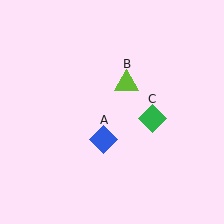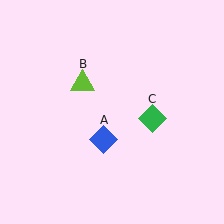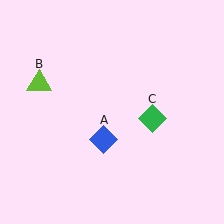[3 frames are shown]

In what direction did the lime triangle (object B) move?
The lime triangle (object B) moved left.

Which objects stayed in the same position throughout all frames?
Blue diamond (object A) and green diamond (object C) remained stationary.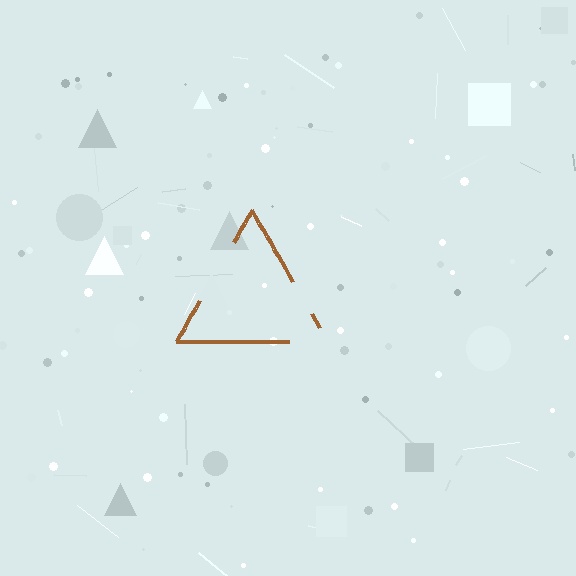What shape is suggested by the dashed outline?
The dashed outline suggests a triangle.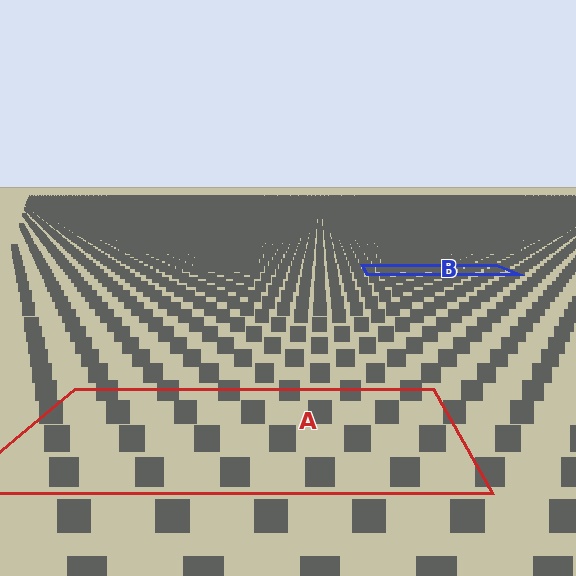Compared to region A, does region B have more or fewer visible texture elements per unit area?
Region B has more texture elements per unit area — they are packed more densely because it is farther away.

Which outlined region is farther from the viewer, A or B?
Region B is farther from the viewer — the texture elements inside it appear smaller and more densely packed.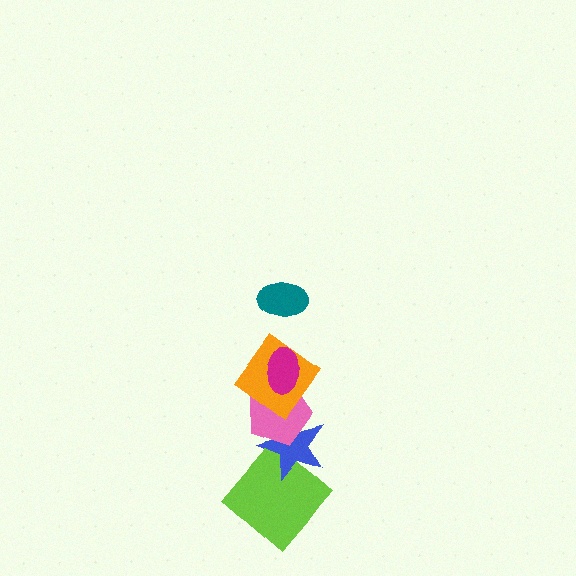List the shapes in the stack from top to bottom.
From top to bottom: the teal ellipse, the magenta ellipse, the orange diamond, the pink pentagon, the blue star, the lime diamond.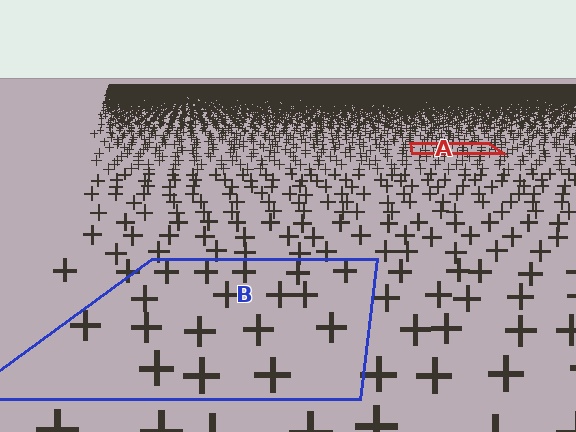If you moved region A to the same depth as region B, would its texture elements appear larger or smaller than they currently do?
They would appear larger. At a closer depth, the same texture elements are projected at a bigger on-screen size.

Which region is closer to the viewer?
Region B is closer. The texture elements there are larger and more spread out.